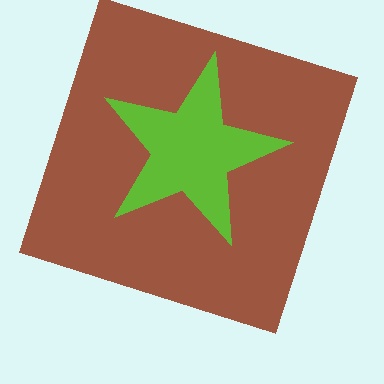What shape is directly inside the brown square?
The lime star.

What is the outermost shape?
The brown square.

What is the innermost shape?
The lime star.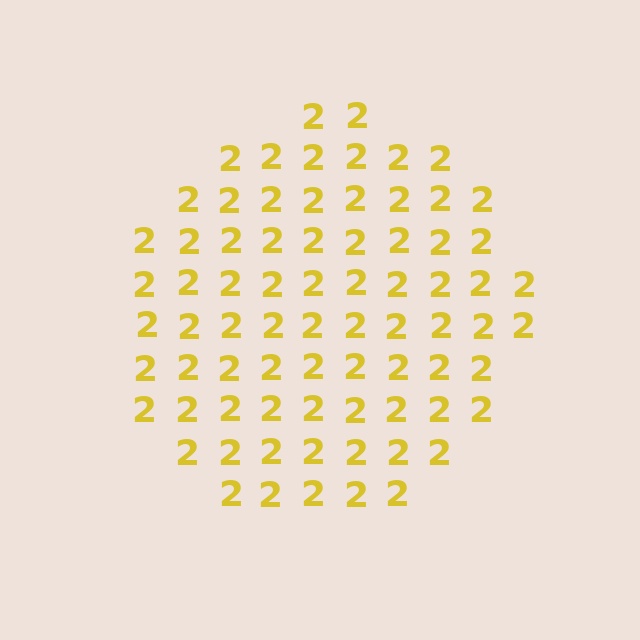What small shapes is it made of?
It is made of small digit 2's.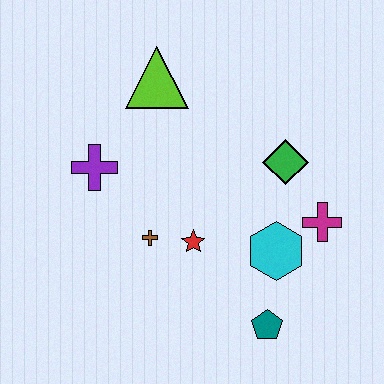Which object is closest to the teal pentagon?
The cyan hexagon is closest to the teal pentagon.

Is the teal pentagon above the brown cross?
No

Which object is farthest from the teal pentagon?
The lime triangle is farthest from the teal pentagon.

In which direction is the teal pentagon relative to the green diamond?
The teal pentagon is below the green diamond.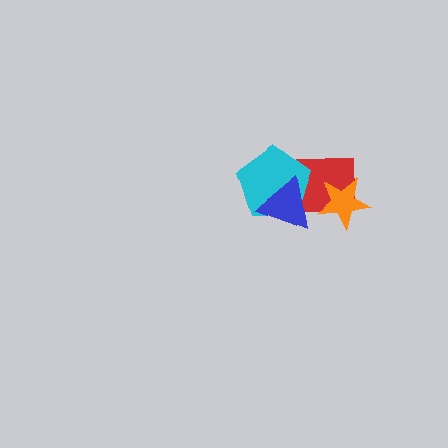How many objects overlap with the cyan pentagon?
2 objects overlap with the cyan pentagon.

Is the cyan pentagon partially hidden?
Yes, it is partially covered by another shape.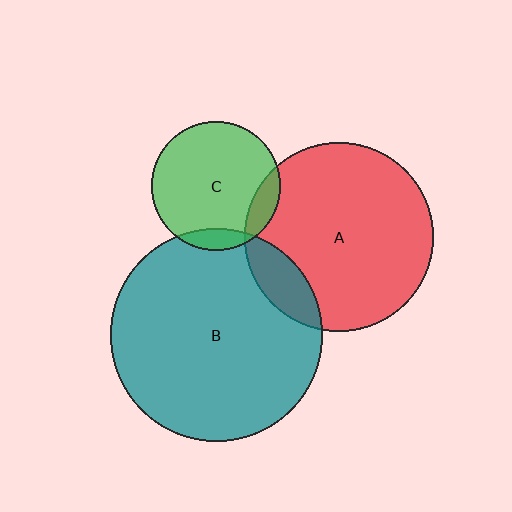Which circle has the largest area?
Circle B (teal).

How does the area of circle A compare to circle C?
Approximately 2.1 times.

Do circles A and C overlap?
Yes.